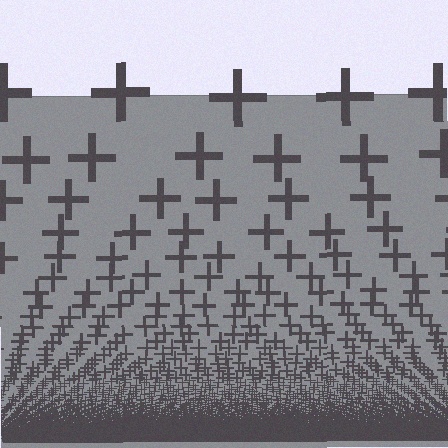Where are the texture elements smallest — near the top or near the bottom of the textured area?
Near the bottom.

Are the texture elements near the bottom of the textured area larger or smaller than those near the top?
Smaller. The gradient is inverted — elements near the bottom are smaller and denser.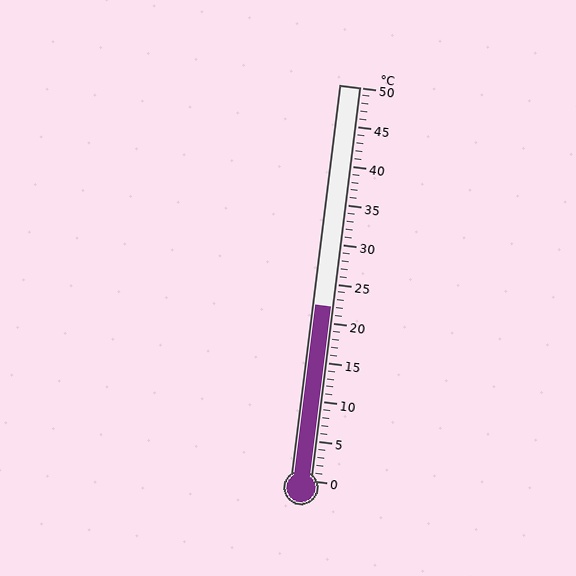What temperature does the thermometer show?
The thermometer shows approximately 22°C.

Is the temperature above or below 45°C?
The temperature is below 45°C.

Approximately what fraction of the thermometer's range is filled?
The thermometer is filled to approximately 45% of its range.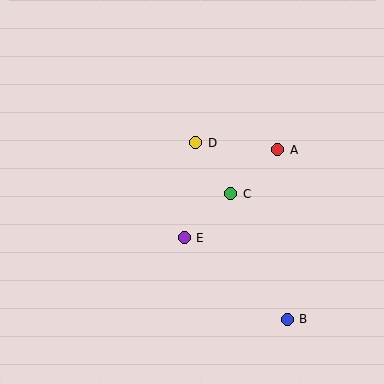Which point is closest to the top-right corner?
Point A is closest to the top-right corner.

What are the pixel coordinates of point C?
Point C is at (231, 194).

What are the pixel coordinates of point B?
Point B is at (287, 319).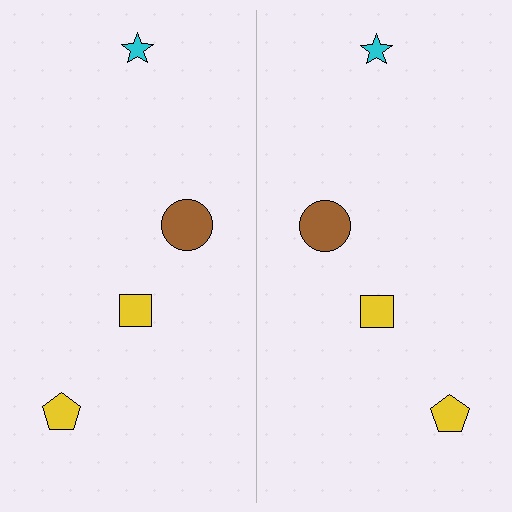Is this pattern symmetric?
Yes, this pattern has bilateral (reflection) symmetry.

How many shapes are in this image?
There are 8 shapes in this image.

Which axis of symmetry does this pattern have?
The pattern has a vertical axis of symmetry running through the center of the image.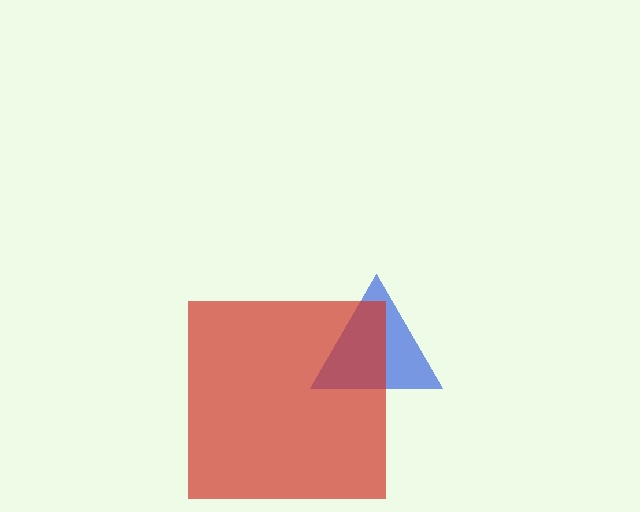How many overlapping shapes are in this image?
There are 2 overlapping shapes in the image.